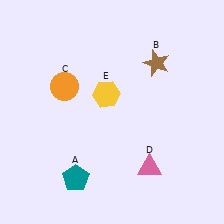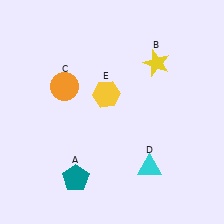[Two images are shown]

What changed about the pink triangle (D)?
In Image 1, D is pink. In Image 2, it changed to cyan.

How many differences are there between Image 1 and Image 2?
There are 2 differences between the two images.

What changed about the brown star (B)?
In Image 1, B is brown. In Image 2, it changed to yellow.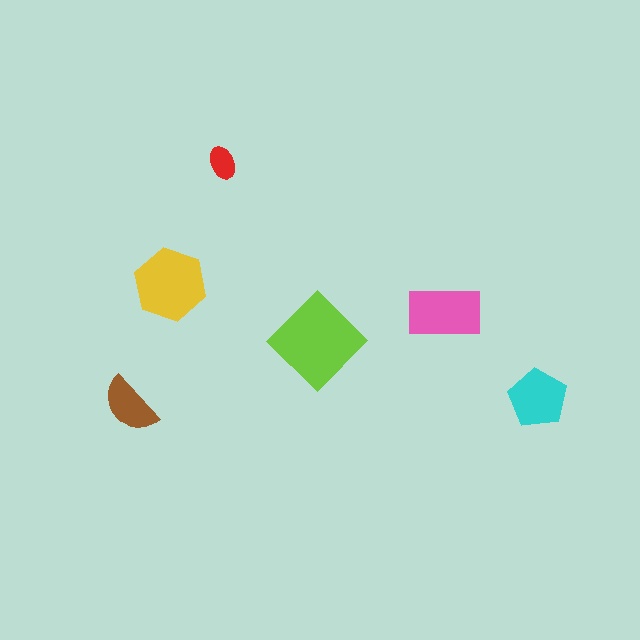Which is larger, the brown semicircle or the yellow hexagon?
The yellow hexagon.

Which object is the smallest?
The red ellipse.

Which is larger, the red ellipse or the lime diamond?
The lime diamond.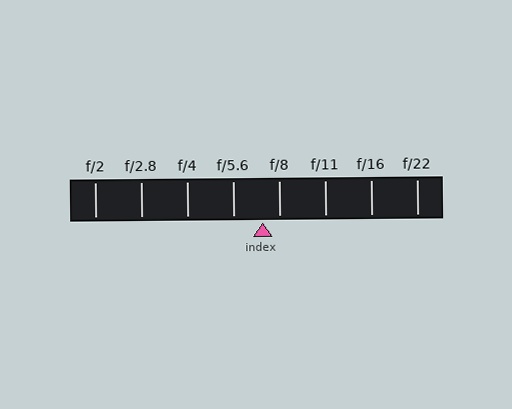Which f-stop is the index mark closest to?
The index mark is closest to f/8.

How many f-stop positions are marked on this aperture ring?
There are 8 f-stop positions marked.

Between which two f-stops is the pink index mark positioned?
The index mark is between f/5.6 and f/8.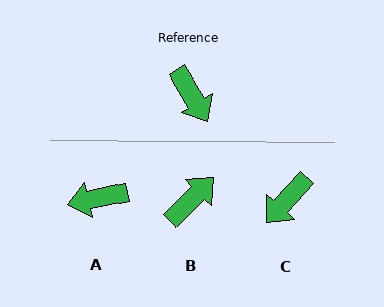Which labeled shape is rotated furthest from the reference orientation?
A, about 109 degrees away.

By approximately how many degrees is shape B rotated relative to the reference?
Approximately 104 degrees counter-clockwise.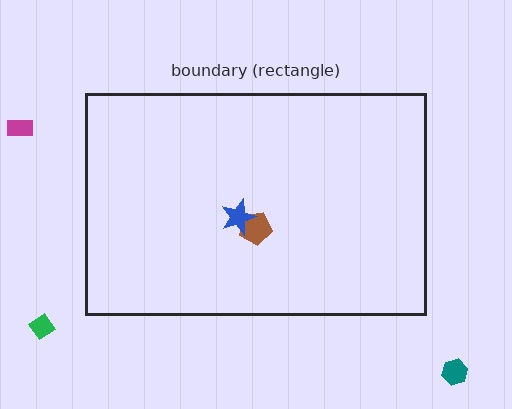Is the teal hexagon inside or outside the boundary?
Outside.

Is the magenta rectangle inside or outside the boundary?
Outside.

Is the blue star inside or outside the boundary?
Inside.